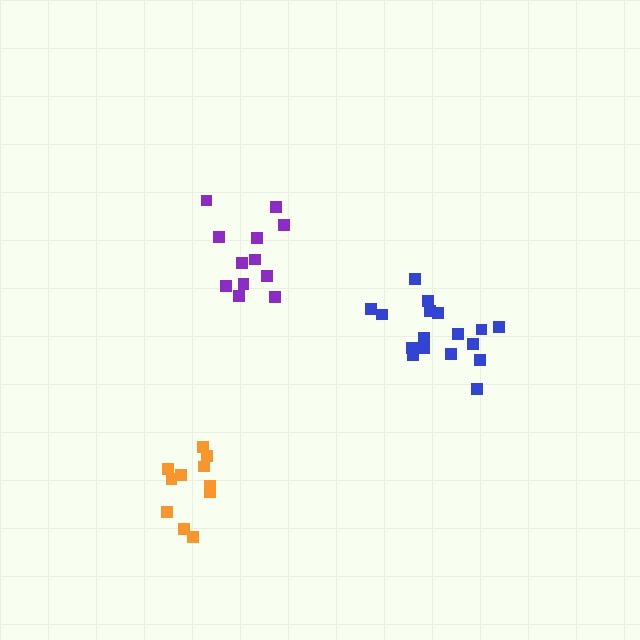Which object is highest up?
The purple cluster is topmost.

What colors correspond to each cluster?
The clusters are colored: purple, blue, orange.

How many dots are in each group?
Group 1: 12 dots, Group 2: 17 dots, Group 3: 11 dots (40 total).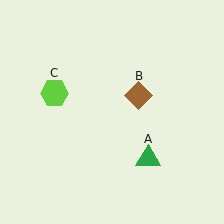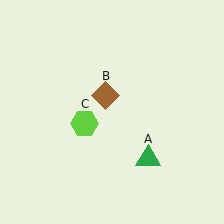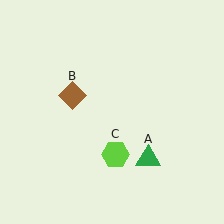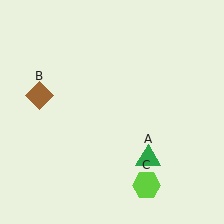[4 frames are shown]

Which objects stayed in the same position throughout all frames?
Green triangle (object A) remained stationary.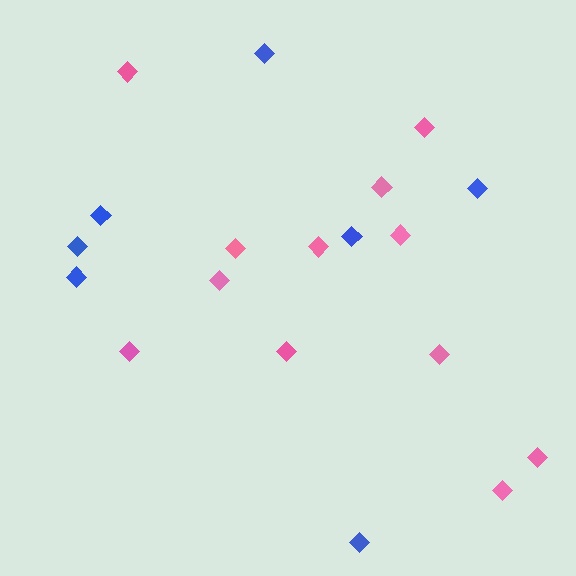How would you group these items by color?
There are 2 groups: one group of blue diamonds (7) and one group of pink diamonds (12).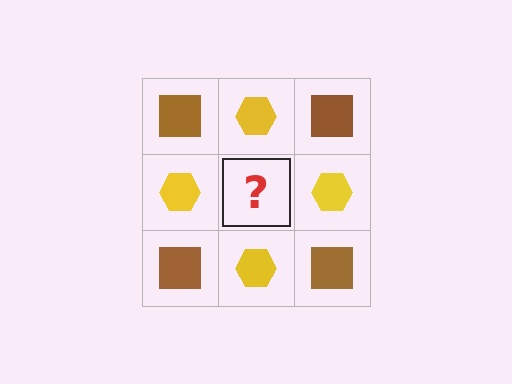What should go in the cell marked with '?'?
The missing cell should contain a brown square.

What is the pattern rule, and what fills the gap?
The rule is that it alternates brown square and yellow hexagon in a checkerboard pattern. The gap should be filled with a brown square.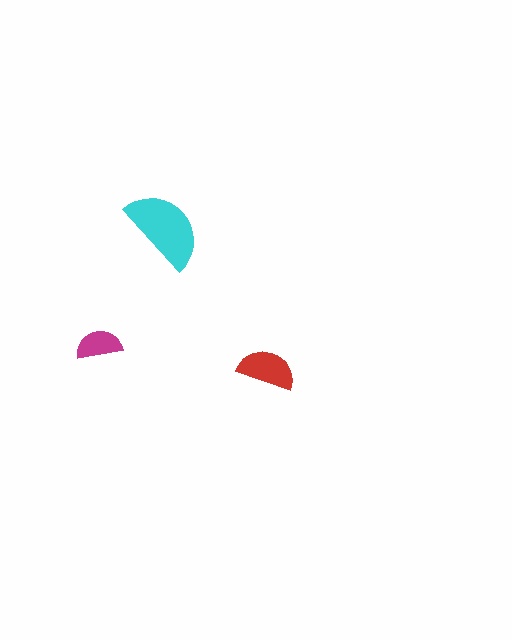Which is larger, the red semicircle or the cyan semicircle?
The cyan one.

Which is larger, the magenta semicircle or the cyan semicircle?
The cyan one.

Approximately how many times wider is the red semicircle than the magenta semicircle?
About 1.5 times wider.